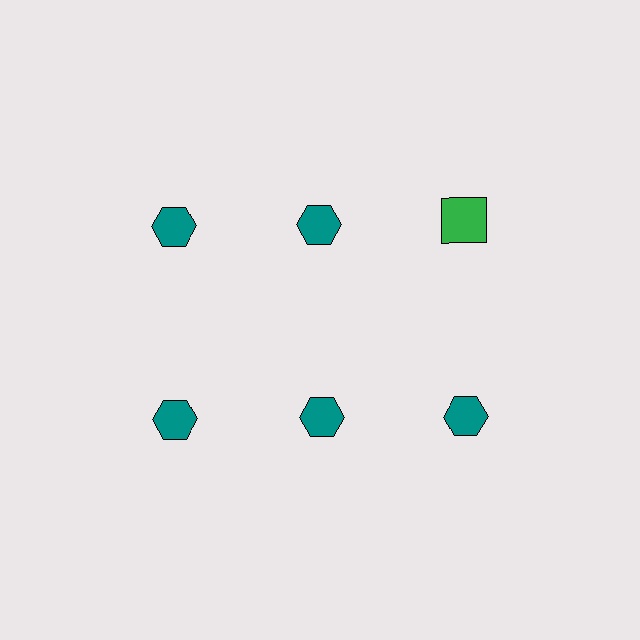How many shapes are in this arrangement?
There are 6 shapes arranged in a grid pattern.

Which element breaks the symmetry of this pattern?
The green square in the top row, center column breaks the symmetry. All other shapes are teal hexagons.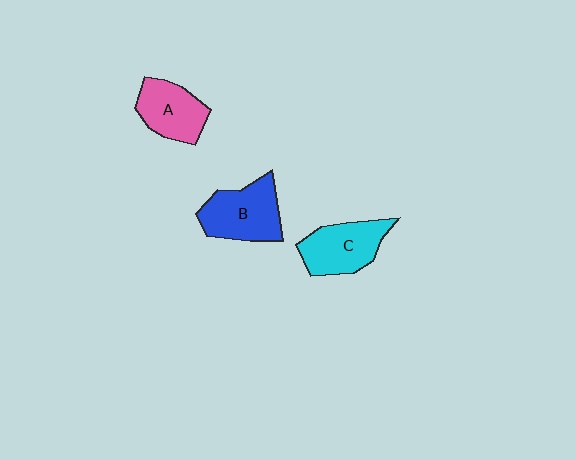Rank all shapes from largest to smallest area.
From largest to smallest: B (blue), C (cyan), A (pink).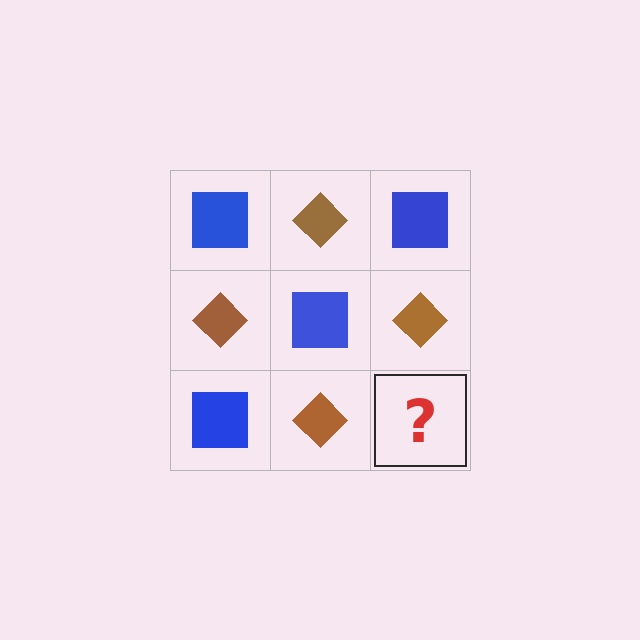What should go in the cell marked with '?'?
The missing cell should contain a blue square.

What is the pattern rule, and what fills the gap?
The rule is that it alternates blue square and brown diamond in a checkerboard pattern. The gap should be filled with a blue square.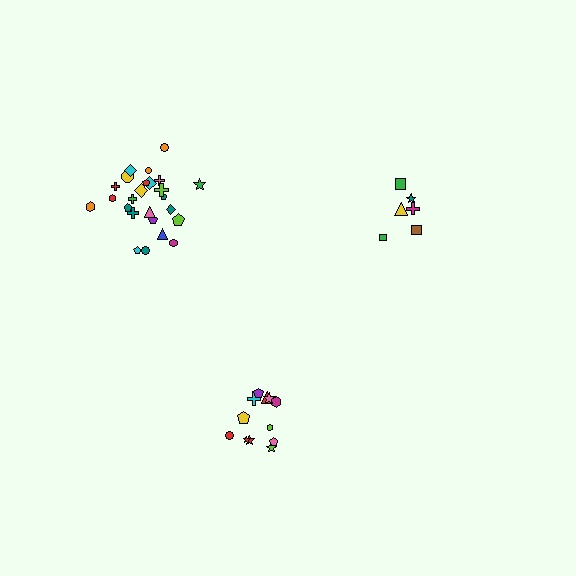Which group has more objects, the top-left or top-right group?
The top-left group.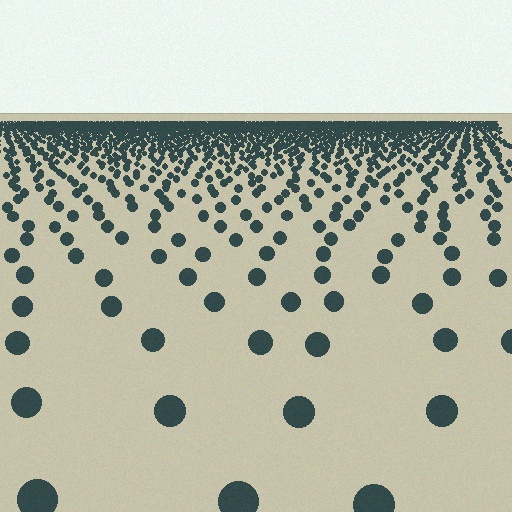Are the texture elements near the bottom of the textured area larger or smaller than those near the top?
Larger. Near the bottom, elements are closer to the viewer and appear at a bigger on-screen size.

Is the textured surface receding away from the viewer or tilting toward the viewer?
The surface is receding away from the viewer. Texture elements get smaller and denser toward the top.